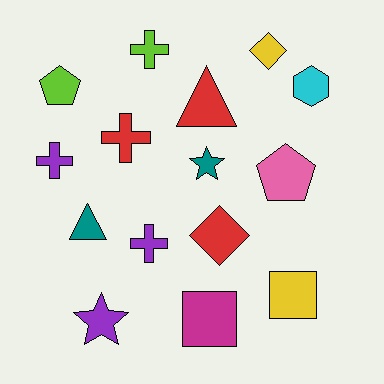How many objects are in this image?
There are 15 objects.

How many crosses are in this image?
There are 4 crosses.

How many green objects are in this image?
There are no green objects.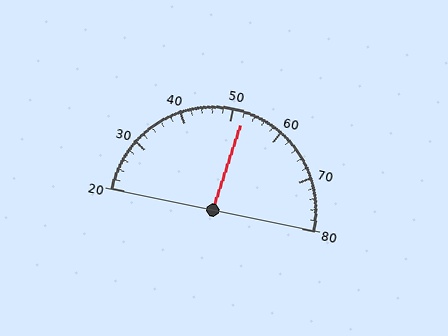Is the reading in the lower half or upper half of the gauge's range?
The reading is in the upper half of the range (20 to 80).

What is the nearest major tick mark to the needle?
The nearest major tick mark is 50.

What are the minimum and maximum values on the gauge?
The gauge ranges from 20 to 80.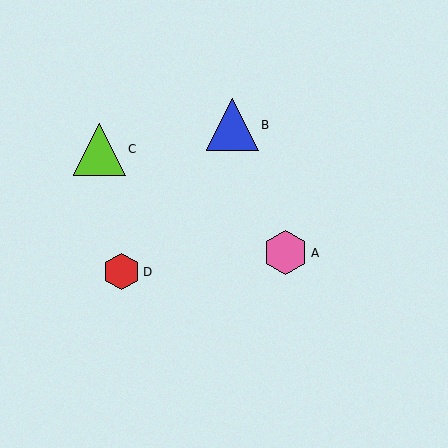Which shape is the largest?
The blue triangle (labeled B) is the largest.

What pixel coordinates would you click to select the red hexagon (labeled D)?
Click at (122, 272) to select the red hexagon D.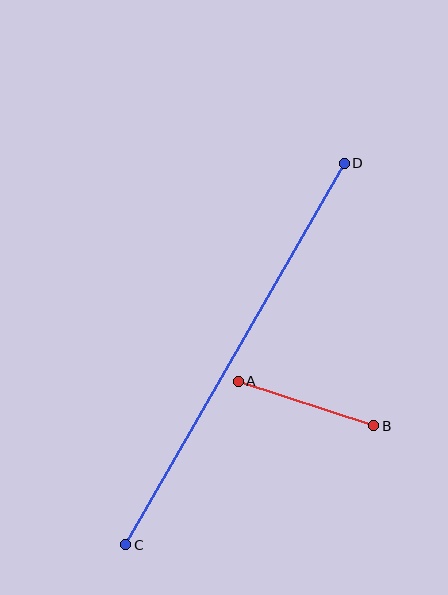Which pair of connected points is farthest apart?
Points C and D are farthest apart.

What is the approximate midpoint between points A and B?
The midpoint is at approximately (306, 404) pixels.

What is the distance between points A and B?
The distance is approximately 142 pixels.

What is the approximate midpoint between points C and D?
The midpoint is at approximately (235, 354) pixels.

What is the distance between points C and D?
The distance is approximately 439 pixels.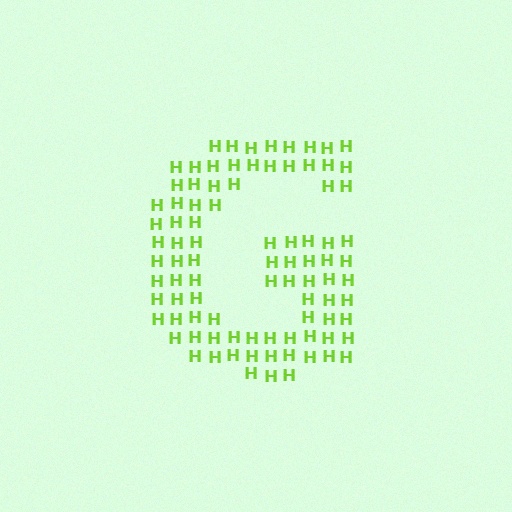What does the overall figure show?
The overall figure shows the letter G.